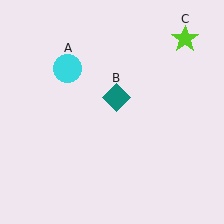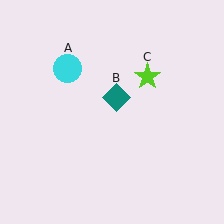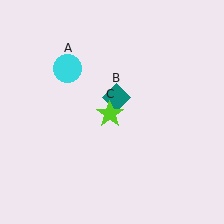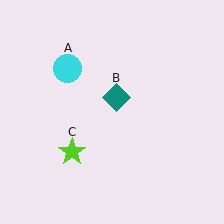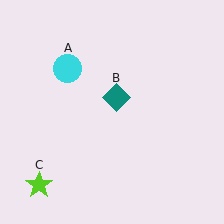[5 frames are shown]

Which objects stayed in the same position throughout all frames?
Cyan circle (object A) and teal diamond (object B) remained stationary.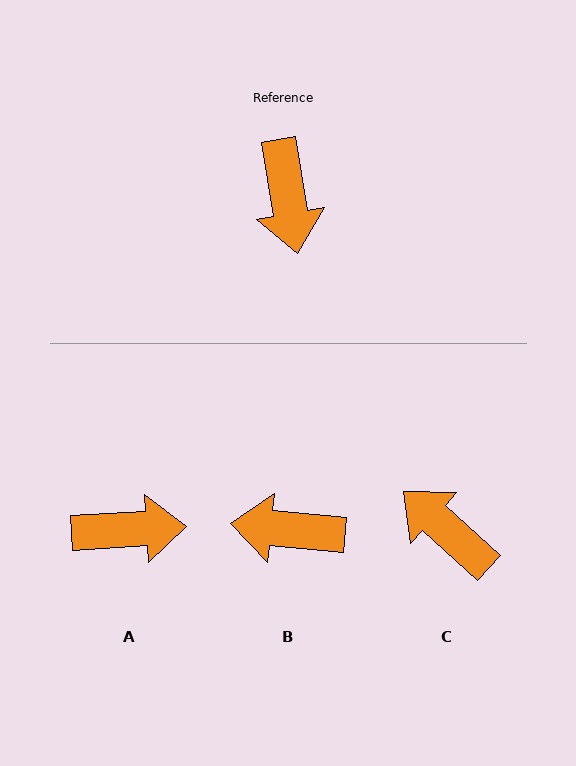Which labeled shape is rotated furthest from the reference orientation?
C, about 142 degrees away.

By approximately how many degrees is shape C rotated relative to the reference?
Approximately 142 degrees clockwise.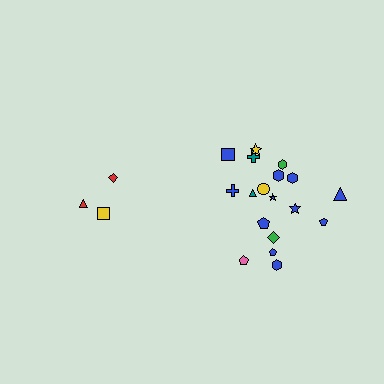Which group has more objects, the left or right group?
The right group.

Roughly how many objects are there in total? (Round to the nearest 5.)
Roughly 20 objects in total.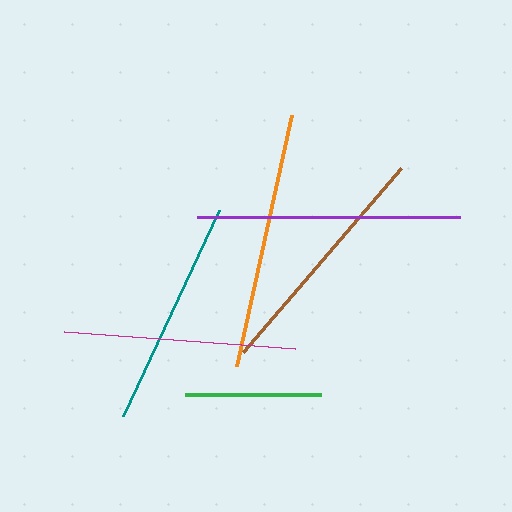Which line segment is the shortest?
The green line is the shortest at approximately 136 pixels.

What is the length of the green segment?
The green segment is approximately 136 pixels long.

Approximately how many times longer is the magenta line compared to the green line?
The magenta line is approximately 1.7 times the length of the green line.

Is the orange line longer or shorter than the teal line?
The orange line is longer than the teal line.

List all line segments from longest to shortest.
From longest to shortest: purple, orange, brown, magenta, teal, green.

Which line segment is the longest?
The purple line is the longest at approximately 262 pixels.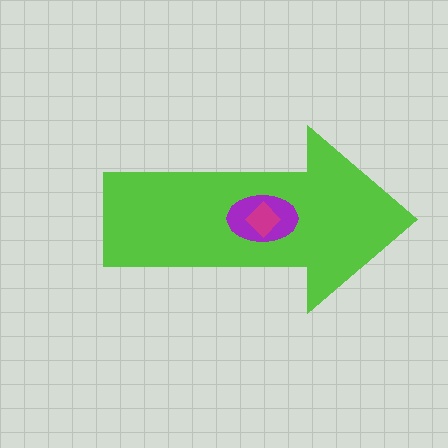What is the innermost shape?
The magenta diamond.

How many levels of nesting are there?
3.